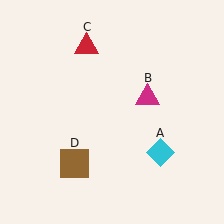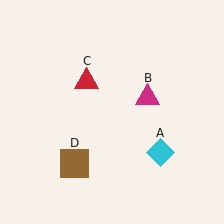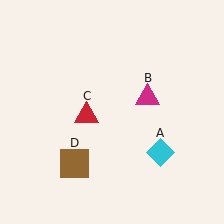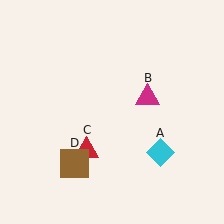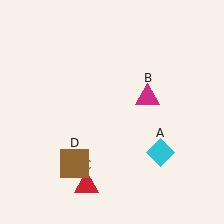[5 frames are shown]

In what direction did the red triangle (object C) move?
The red triangle (object C) moved down.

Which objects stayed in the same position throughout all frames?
Cyan diamond (object A) and magenta triangle (object B) and brown square (object D) remained stationary.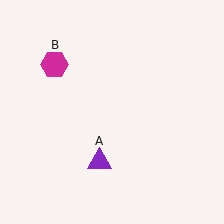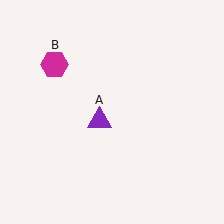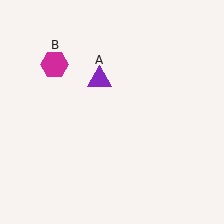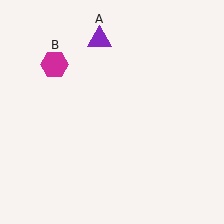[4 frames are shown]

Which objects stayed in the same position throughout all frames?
Magenta hexagon (object B) remained stationary.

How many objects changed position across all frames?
1 object changed position: purple triangle (object A).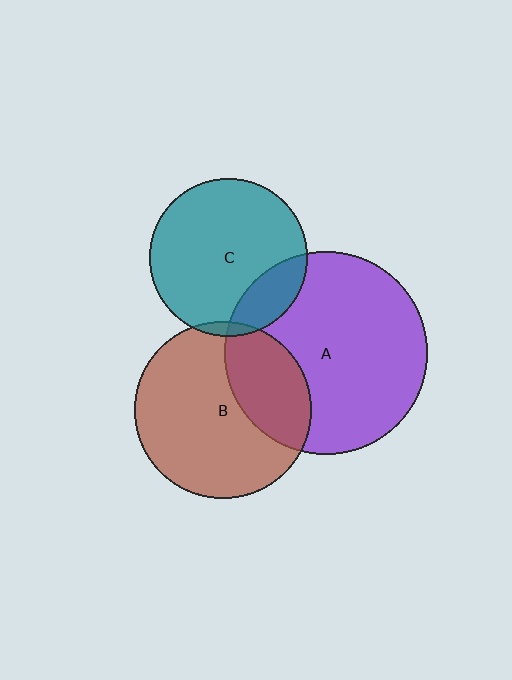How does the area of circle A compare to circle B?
Approximately 1.3 times.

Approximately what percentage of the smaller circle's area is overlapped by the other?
Approximately 20%.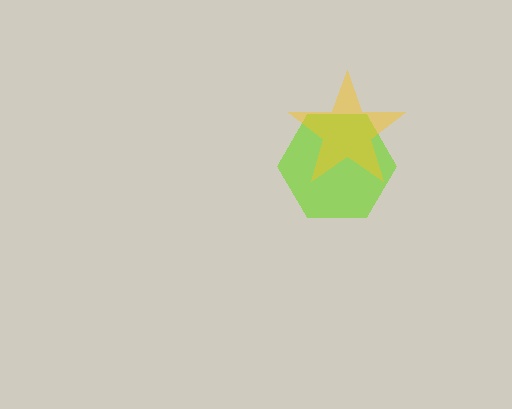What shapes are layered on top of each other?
The layered shapes are: a lime hexagon, a yellow star.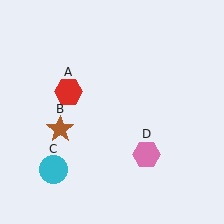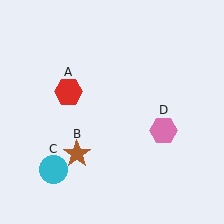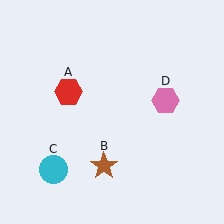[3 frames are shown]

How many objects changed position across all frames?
2 objects changed position: brown star (object B), pink hexagon (object D).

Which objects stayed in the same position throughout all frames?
Red hexagon (object A) and cyan circle (object C) remained stationary.